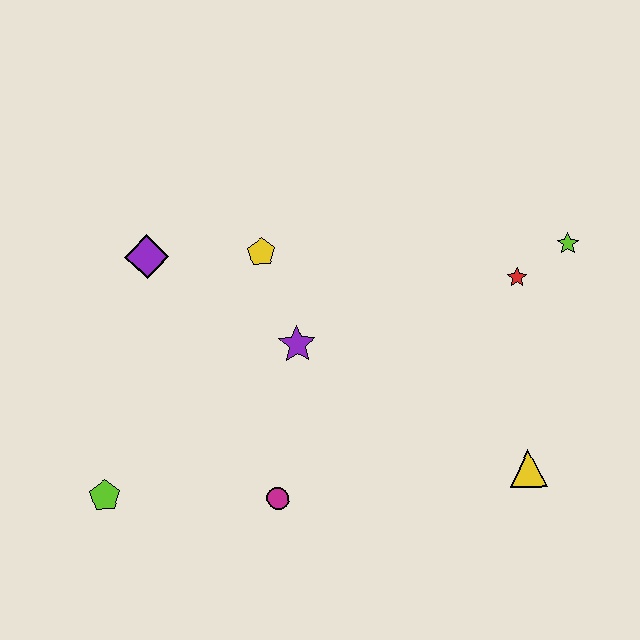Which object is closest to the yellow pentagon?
The purple star is closest to the yellow pentagon.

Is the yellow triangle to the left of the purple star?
No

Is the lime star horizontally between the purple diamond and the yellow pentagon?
No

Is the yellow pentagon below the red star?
No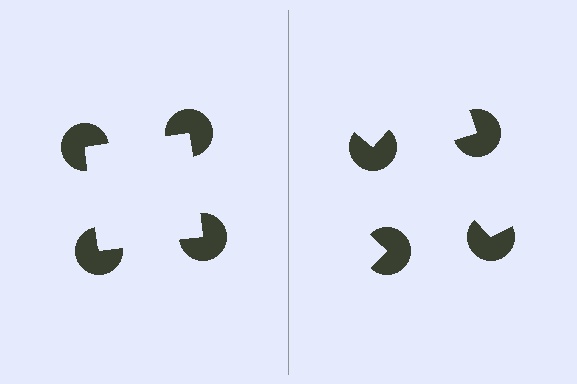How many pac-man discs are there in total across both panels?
8 — 4 on each side.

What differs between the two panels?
The pac-man discs are positioned identically on both sides; only the wedge orientations differ. On the left they align to a square; on the right they are misaligned.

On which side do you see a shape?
An illusory square appears on the left side. On the right side the wedge cuts are rotated, so no coherent shape forms.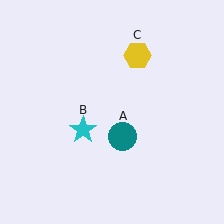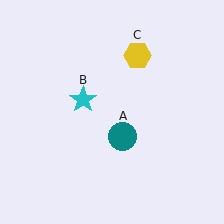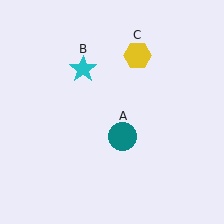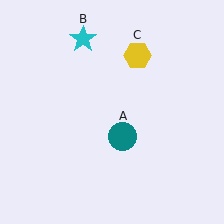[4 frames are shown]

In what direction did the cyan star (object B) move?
The cyan star (object B) moved up.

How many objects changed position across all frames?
1 object changed position: cyan star (object B).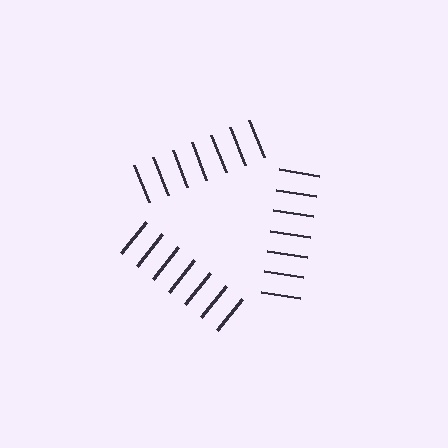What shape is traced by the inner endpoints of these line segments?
An illusory triangle — the line segments terminate on its edges but no continuous stroke is drawn.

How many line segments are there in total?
21 — 7 along each of the 3 edges.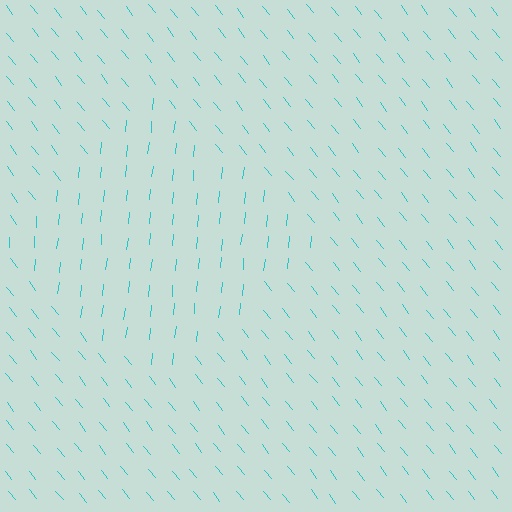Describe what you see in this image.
The image is filled with small cyan line segments. A diamond region in the image has lines oriented differently from the surrounding lines, creating a visible texture boundary.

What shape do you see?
I see a diamond.